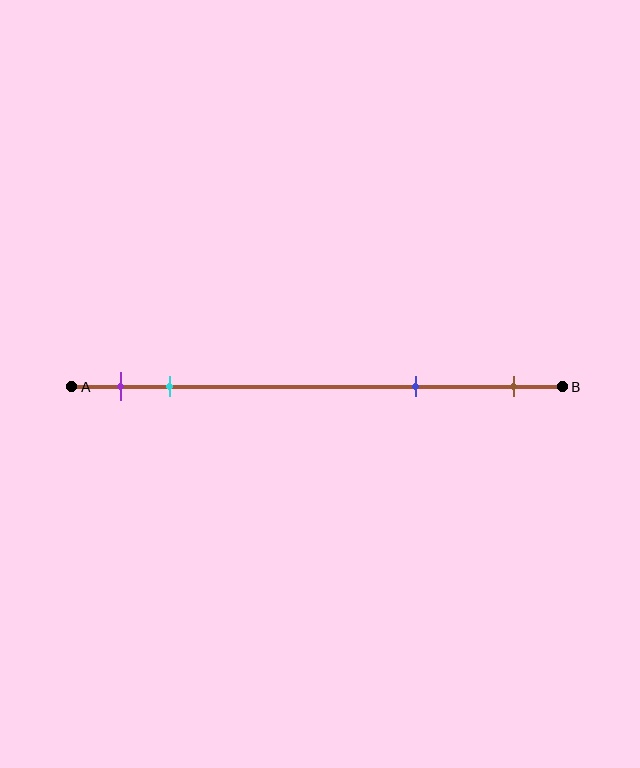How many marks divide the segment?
There are 4 marks dividing the segment.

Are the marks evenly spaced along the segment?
No, the marks are not evenly spaced.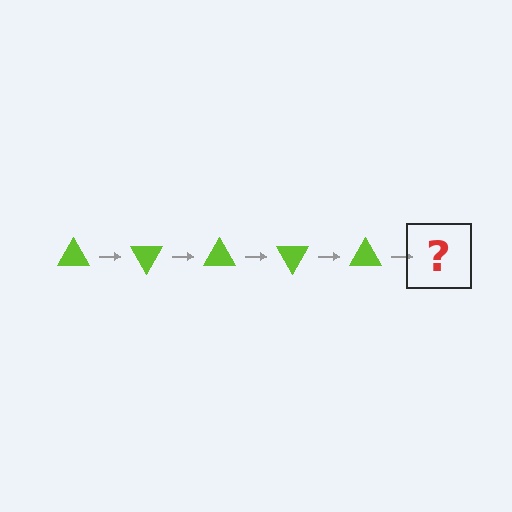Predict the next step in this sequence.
The next step is a lime triangle rotated 300 degrees.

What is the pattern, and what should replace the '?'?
The pattern is that the triangle rotates 60 degrees each step. The '?' should be a lime triangle rotated 300 degrees.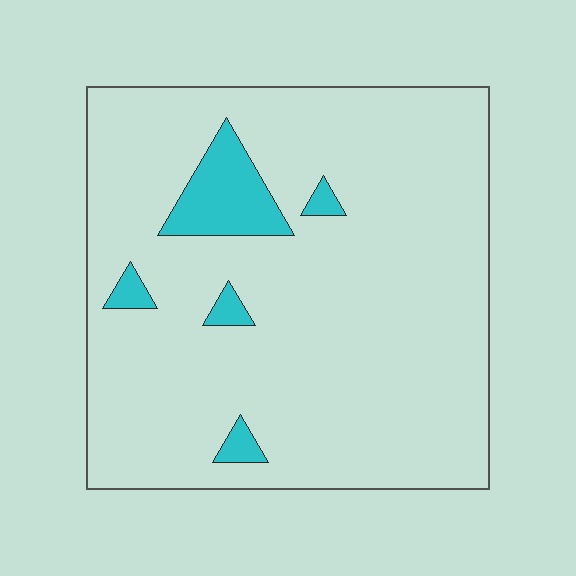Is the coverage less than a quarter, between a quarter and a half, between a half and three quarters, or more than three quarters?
Less than a quarter.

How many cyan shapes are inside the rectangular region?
5.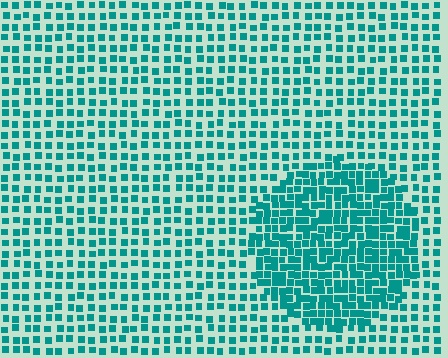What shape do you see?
I see a circle.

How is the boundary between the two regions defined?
The boundary is defined by a change in element density (approximately 1.9x ratio). All elements are the same color, size, and shape.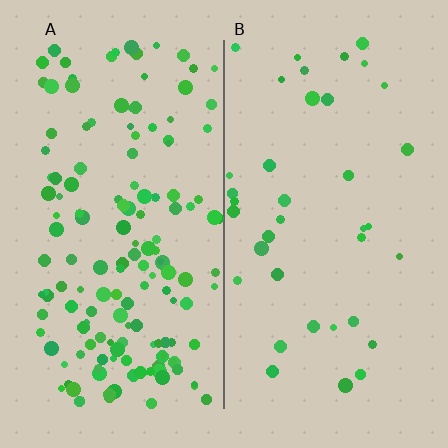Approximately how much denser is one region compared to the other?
Approximately 3.9× — region A over region B.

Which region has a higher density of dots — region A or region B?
A (the left).